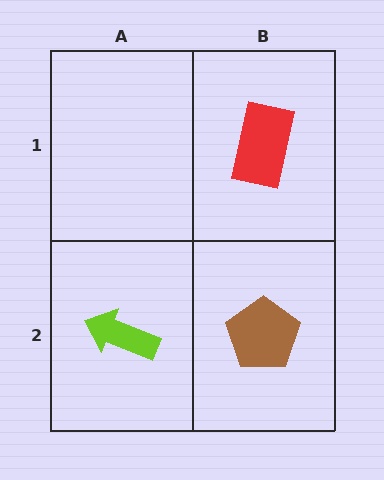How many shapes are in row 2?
2 shapes.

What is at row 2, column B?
A brown pentagon.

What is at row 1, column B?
A red rectangle.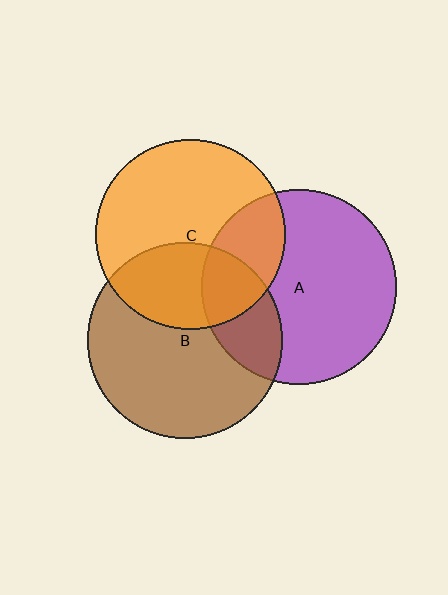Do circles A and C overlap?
Yes.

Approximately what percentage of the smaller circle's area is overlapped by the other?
Approximately 25%.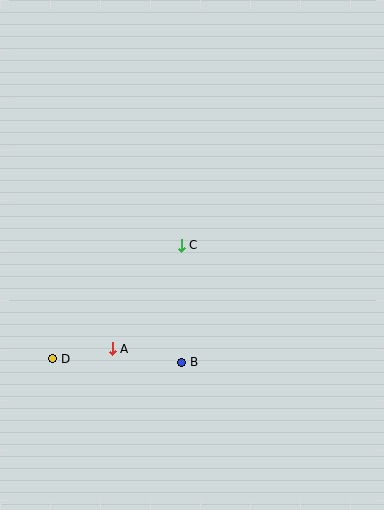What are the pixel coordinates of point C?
Point C is at (181, 245).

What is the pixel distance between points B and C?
The distance between B and C is 117 pixels.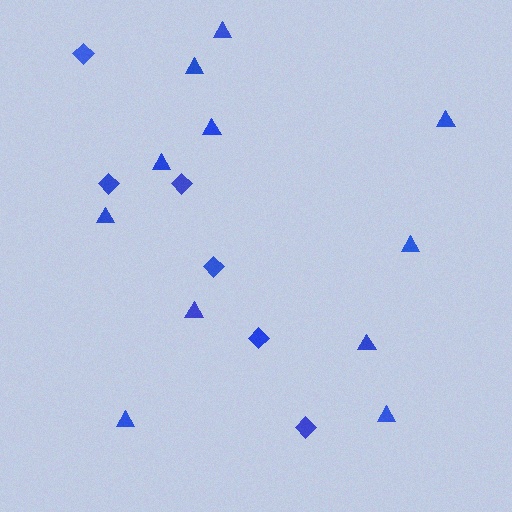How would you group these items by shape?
There are 2 groups: one group of triangles (11) and one group of diamonds (6).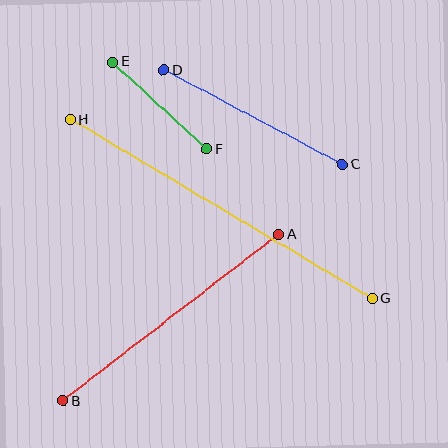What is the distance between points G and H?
The distance is approximately 350 pixels.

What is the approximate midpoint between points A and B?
The midpoint is at approximately (171, 318) pixels.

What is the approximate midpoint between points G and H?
The midpoint is at approximately (221, 209) pixels.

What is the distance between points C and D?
The distance is approximately 202 pixels.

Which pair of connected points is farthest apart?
Points G and H are farthest apart.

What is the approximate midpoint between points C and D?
The midpoint is at approximately (253, 117) pixels.